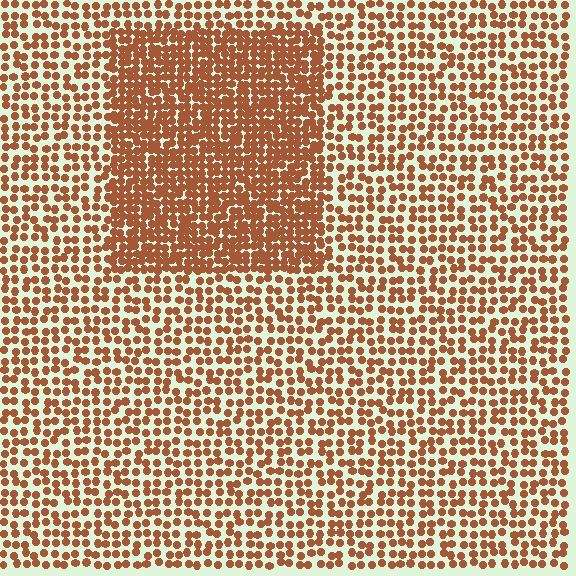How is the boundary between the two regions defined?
The boundary is defined by a change in element density (approximately 1.9x ratio). All elements are the same color, size, and shape.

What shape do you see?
I see a rectangle.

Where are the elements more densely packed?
The elements are more densely packed inside the rectangle boundary.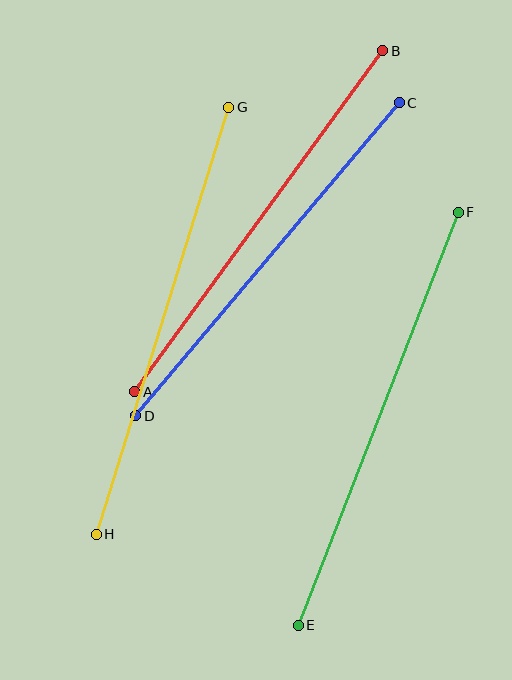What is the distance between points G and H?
The distance is approximately 447 pixels.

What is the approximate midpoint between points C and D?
The midpoint is at approximately (267, 259) pixels.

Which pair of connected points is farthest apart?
Points G and H are farthest apart.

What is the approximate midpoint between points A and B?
The midpoint is at approximately (259, 221) pixels.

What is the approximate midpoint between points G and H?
The midpoint is at approximately (162, 321) pixels.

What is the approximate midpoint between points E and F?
The midpoint is at approximately (378, 419) pixels.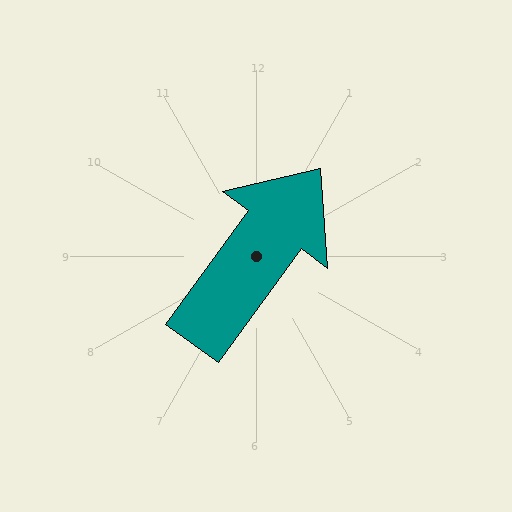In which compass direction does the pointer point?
Northeast.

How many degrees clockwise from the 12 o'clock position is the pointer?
Approximately 36 degrees.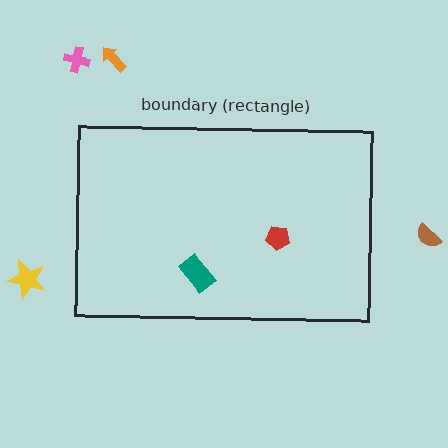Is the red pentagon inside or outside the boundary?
Inside.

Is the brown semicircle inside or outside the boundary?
Outside.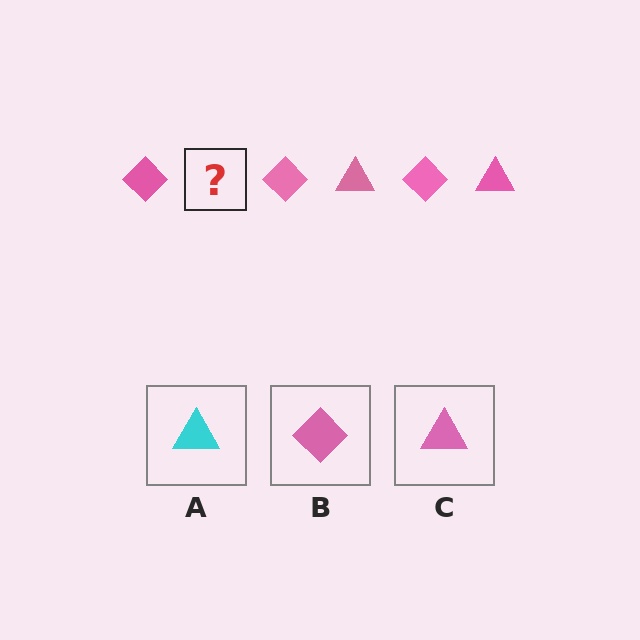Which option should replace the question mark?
Option C.